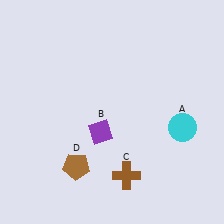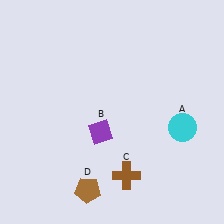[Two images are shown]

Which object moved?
The brown pentagon (D) moved down.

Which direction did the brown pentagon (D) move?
The brown pentagon (D) moved down.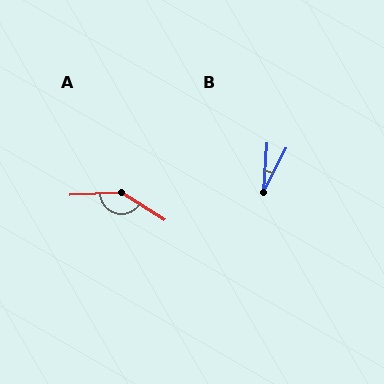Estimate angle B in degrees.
Approximately 22 degrees.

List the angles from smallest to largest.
B (22°), A (145°).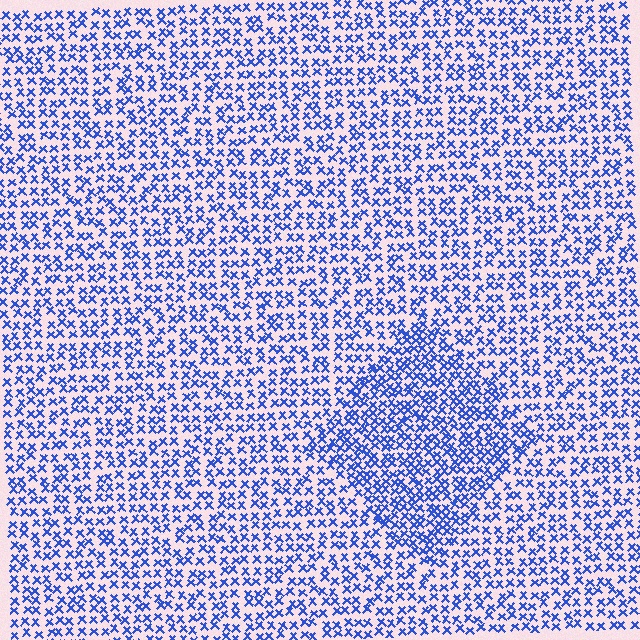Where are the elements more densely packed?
The elements are more densely packed inside the diamond boundary.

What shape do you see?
I see a diamond.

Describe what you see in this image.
The image contains small blue elements arranged at two different densities. A diamond-shaped region is visible where the elements are more densely packed than the surrounding area.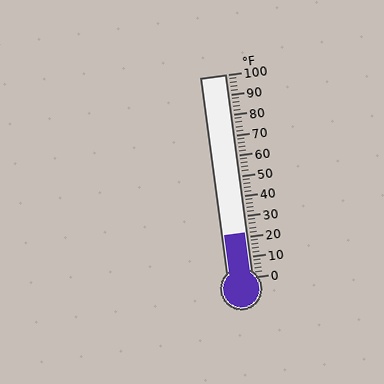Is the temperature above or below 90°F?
The temperature is below 90°F.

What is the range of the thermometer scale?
The thermometer scale ranges from 0°F to 100°F.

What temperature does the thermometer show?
The thermometer shows approximately 22°F.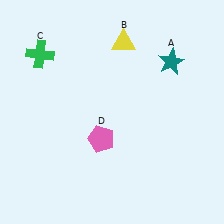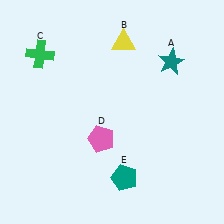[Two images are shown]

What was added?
A teal pentagon (E) was added in Image 2.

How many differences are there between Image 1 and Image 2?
There is 1 difference between the two images.